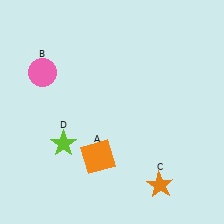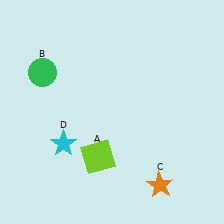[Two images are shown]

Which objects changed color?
A changed from orange to lime. B changed from pink to green. D changed from lime to cyan.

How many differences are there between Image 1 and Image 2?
There are 3 differences between the two images.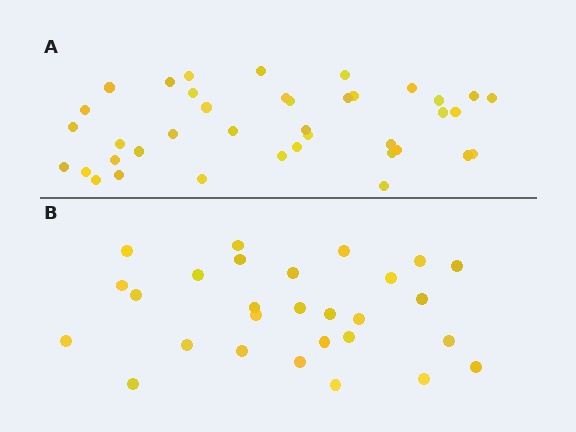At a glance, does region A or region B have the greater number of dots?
Region A (the top region) has more dots.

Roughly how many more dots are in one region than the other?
Region A has roughly 12 or so more dots than region B.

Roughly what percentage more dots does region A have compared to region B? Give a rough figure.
About 40% more.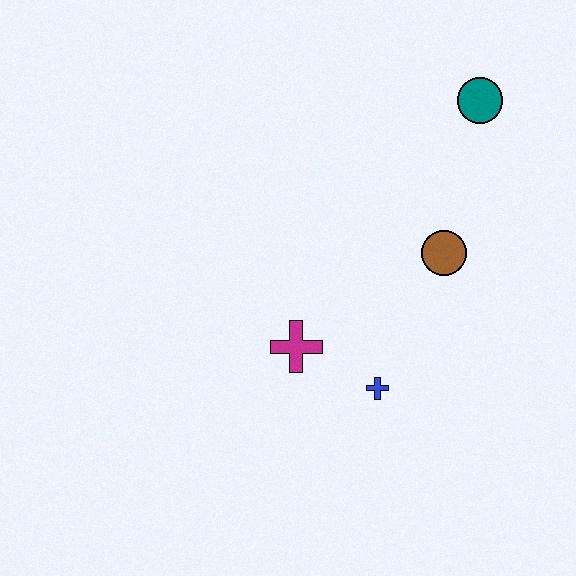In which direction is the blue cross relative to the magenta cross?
The blue cross is to the right of the magenta cross.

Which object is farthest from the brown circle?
The magenta cross is farthest from the brown circle.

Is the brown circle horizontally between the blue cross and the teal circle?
Yes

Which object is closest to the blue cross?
The magenta cross is closest to the blue cross.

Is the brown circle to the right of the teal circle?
No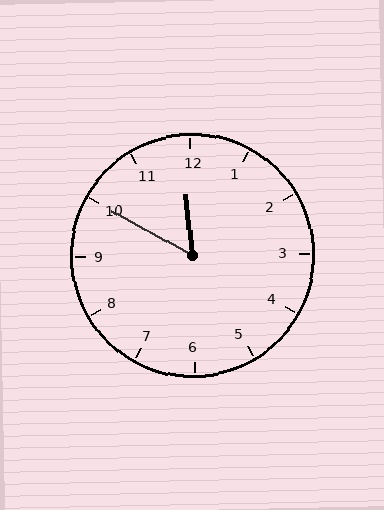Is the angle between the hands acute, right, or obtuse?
It is acute.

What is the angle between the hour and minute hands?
Approximately 55 degrees.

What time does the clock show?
11:50.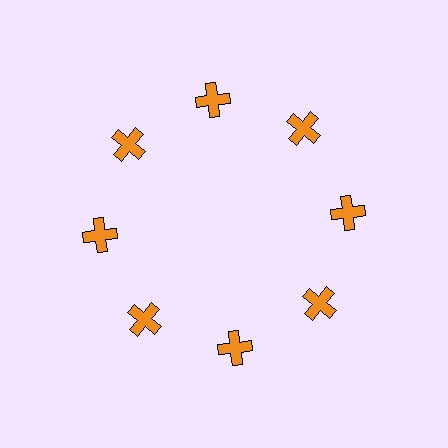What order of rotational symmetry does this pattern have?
This pattern has 8-fold rotational symmetry.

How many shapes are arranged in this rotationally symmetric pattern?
There are 8 shapes, arranged in 8 groups of 1.